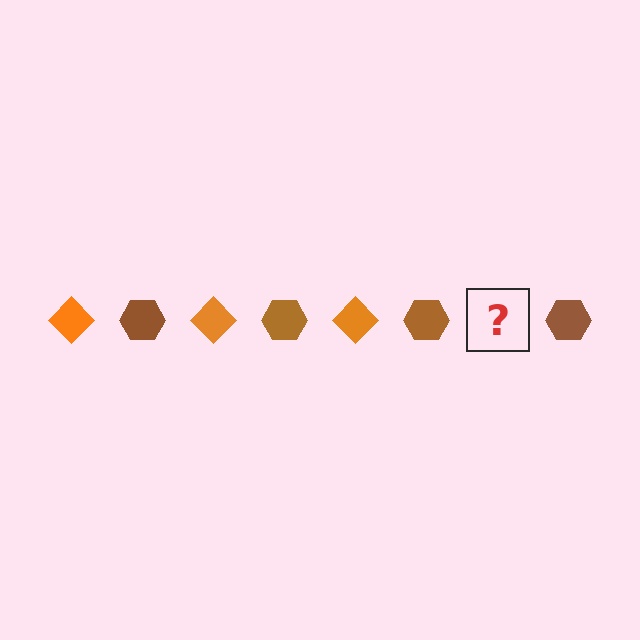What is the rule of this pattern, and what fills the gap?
The rule is that the pattern alternates between orange diamond and brown hexagon. The gap should be filled with an orange diamond.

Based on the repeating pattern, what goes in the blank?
The blank should be an orange diamond.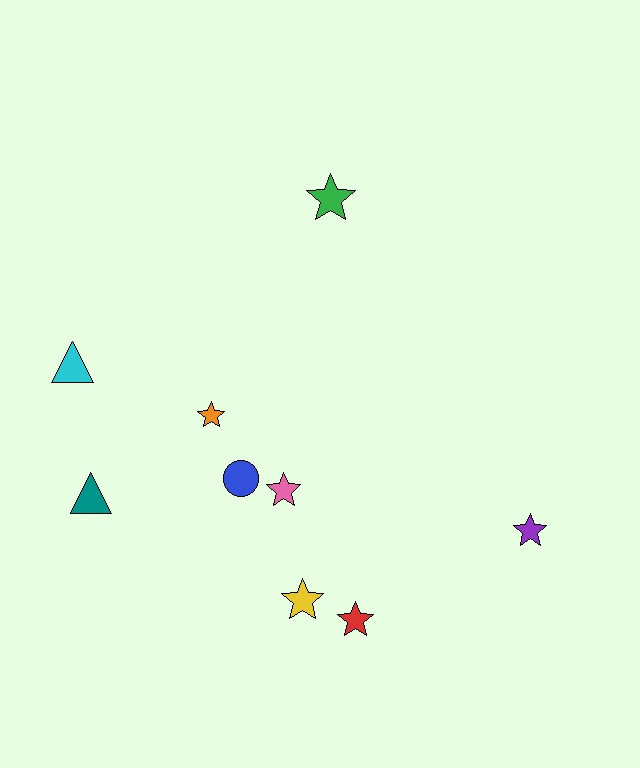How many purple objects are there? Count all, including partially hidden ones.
There is 1 purple object.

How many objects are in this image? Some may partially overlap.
There are 9 objects.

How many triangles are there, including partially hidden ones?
There are 2 triangles.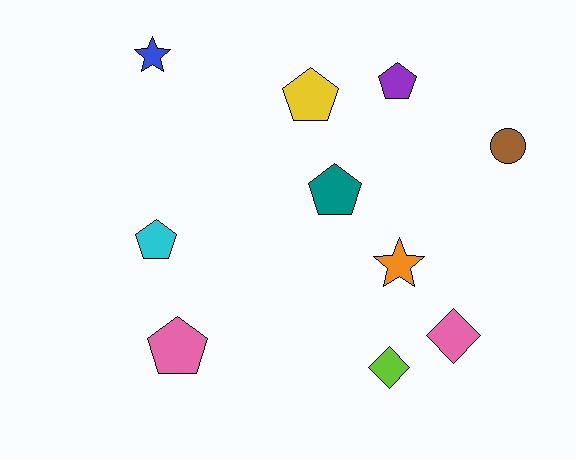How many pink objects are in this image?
There are 2 pink objects.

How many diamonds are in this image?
There are 2 diamonds.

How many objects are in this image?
There are 10 objects.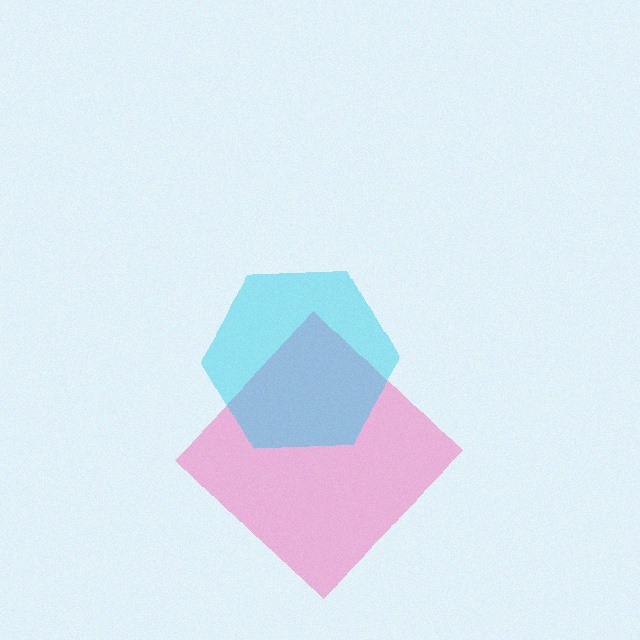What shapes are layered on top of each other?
The layered shapes are: a pink diamond, a cyan hexagon.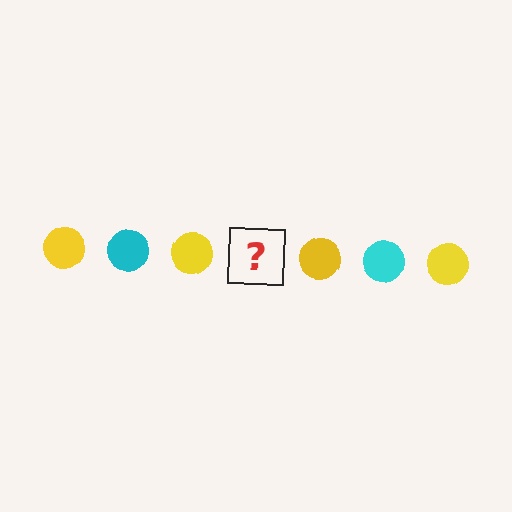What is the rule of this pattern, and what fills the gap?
The rule is that the pattern cycles through yellow, cyan circles. The gap should be filled with a cyan circle.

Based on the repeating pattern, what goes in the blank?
The blank should be a cyan circle.